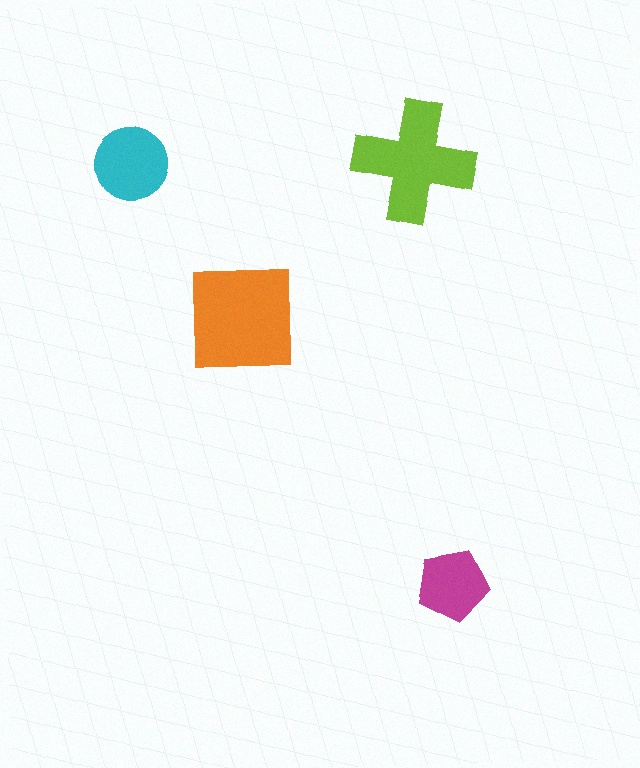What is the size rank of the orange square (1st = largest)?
1st.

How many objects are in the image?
There are 4 objects in the image.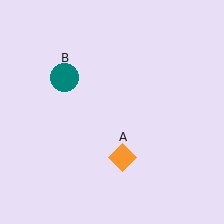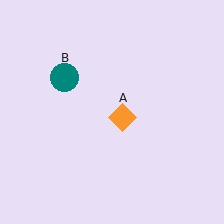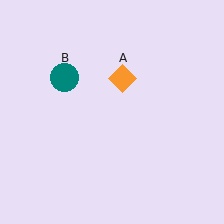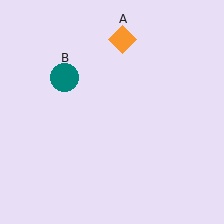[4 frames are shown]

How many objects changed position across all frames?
1 object changed position: orange diamond (object A).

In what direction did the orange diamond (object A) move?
The orange diamond (object A) moved up.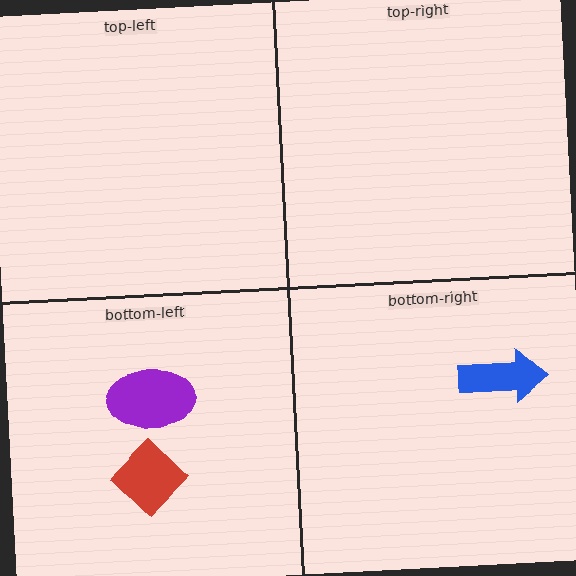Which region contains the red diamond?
The bottom-left region.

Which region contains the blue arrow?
The bottom-right region.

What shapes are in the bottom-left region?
The red diamond, the purple ellipse.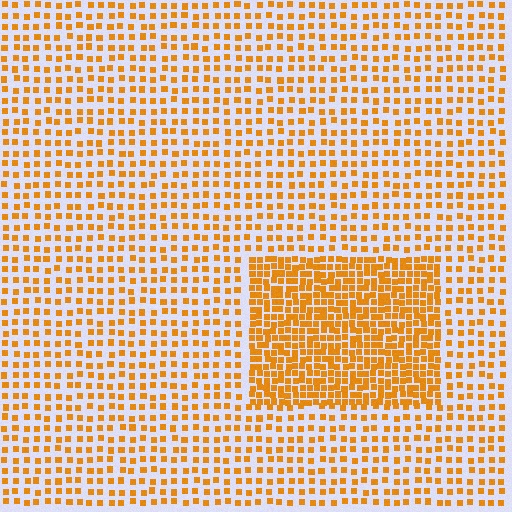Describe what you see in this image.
The image contains small orange elements arranged at two different densities. A rectangle-shaped region is visible where the elements are more densely packed than the surrounding area.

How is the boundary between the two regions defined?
The boundary is defined by a change in element density (approximately 2.2x ratio). All elements are the same color, size, and shape.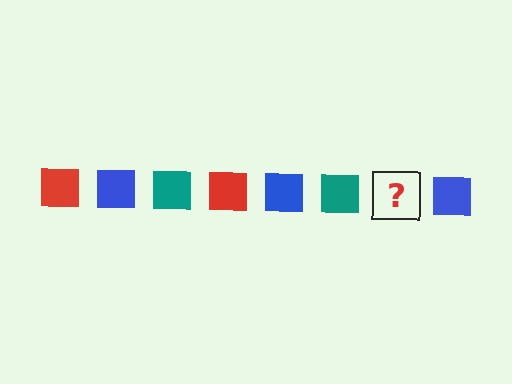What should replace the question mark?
The question mark should be replaced with a red square.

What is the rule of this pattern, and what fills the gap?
The rule is that the pattern cycles through red, blue, teal squares. The gap should be filled with a red square.